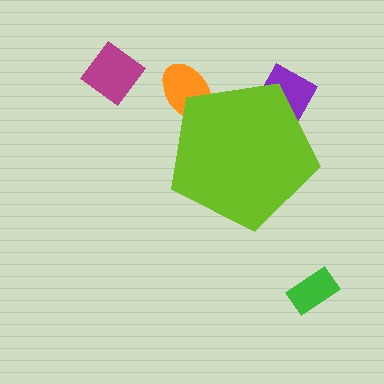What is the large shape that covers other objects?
A lime pentagon.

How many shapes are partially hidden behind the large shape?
2 shapes are partially hidden.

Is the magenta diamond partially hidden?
No, the magenta diamond is fully visible.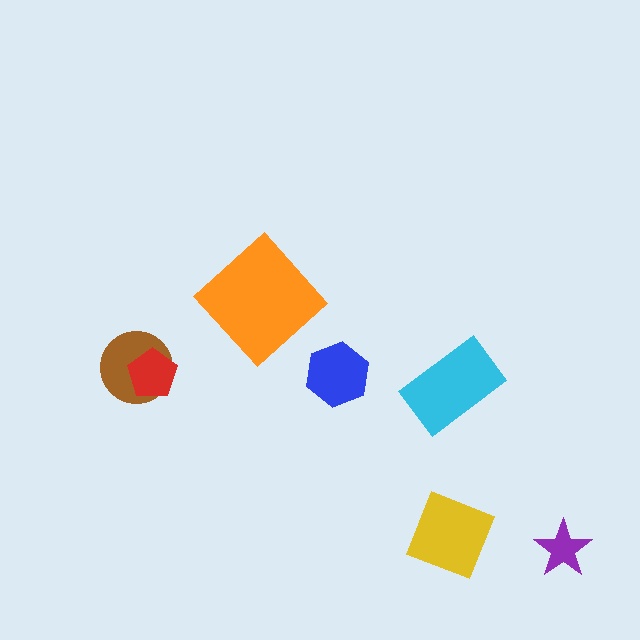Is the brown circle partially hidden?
Yes, it is partially covered by another shape.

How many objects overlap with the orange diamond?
0 objects overlap with the orange diamond.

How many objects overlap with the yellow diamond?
0 objects overlap with the yellow diamond.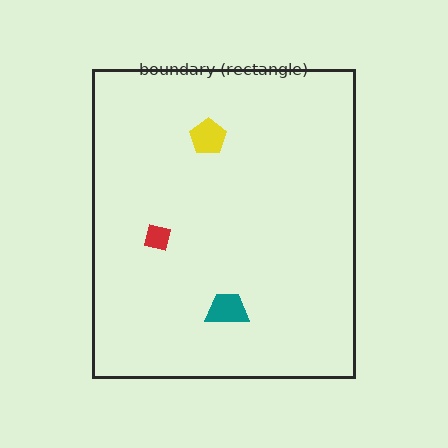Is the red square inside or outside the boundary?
Inside.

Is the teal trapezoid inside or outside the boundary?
Inside.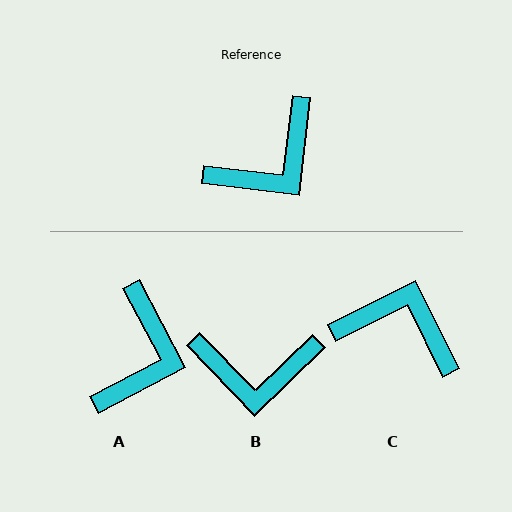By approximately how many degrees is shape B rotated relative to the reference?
Approximately 39 degrees clockwise.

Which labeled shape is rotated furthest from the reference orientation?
C, about 123 degrees away.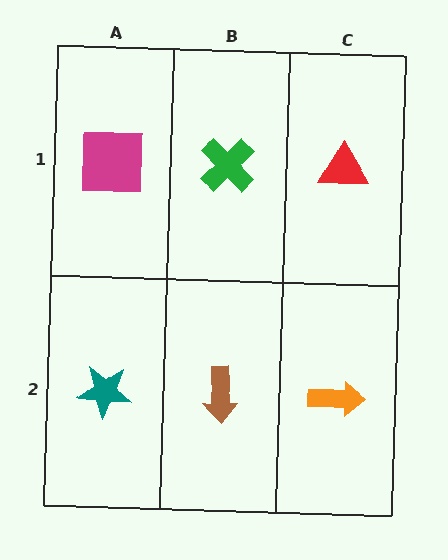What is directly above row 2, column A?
A magenta square.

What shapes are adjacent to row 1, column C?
An orange arrow (row 2, column C), a green cross (row 1, column B).